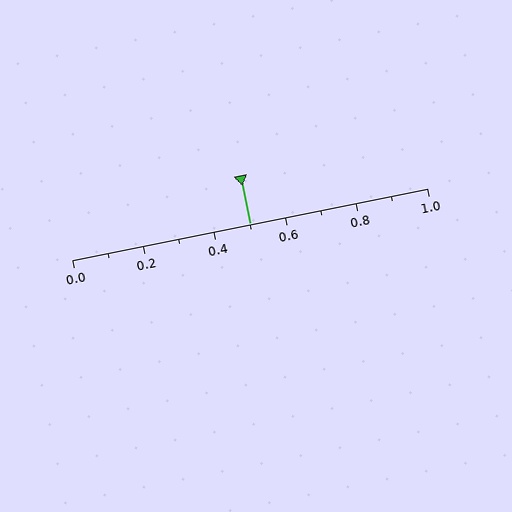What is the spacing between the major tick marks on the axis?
The major ticks are spaced 0.2 apart.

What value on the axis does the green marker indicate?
The marker indicates approximately 0.5.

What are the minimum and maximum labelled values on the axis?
The axis runs from 0.0 to 1.0.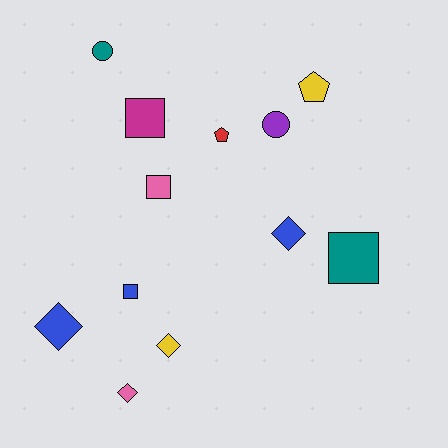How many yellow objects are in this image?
There are 2 yellow objects.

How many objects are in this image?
There are 12 objects.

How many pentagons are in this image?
There are 2 pentagons.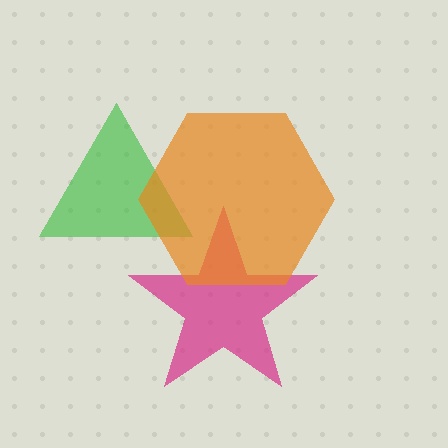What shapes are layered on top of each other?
The layered shapes are: a green triangle, a magenta star, an orange hexagon.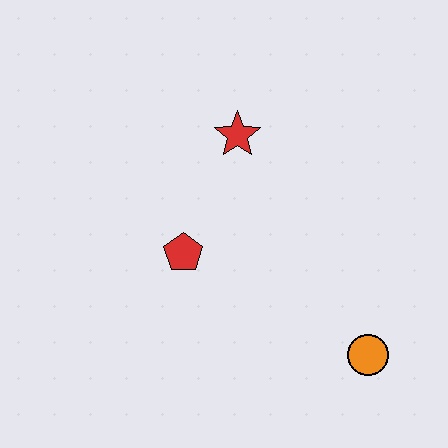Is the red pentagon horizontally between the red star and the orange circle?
No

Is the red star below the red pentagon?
No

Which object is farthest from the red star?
The orange circle is farthest from the red star.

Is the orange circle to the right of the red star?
Yes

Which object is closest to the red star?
The red pentagon is closest to the red star.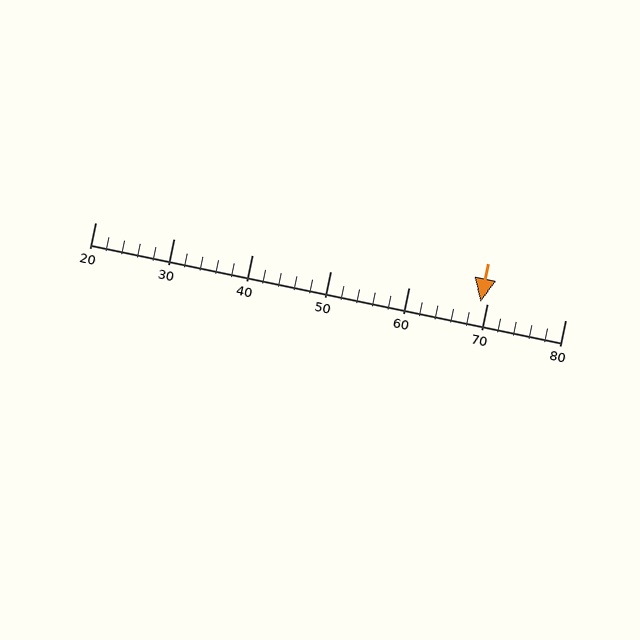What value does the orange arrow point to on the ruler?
The orange arrow points to approximately 69.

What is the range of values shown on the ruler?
The ruler shows values from 20 to 80.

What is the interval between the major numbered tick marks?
The major tick marks are spaced 10 units apart.